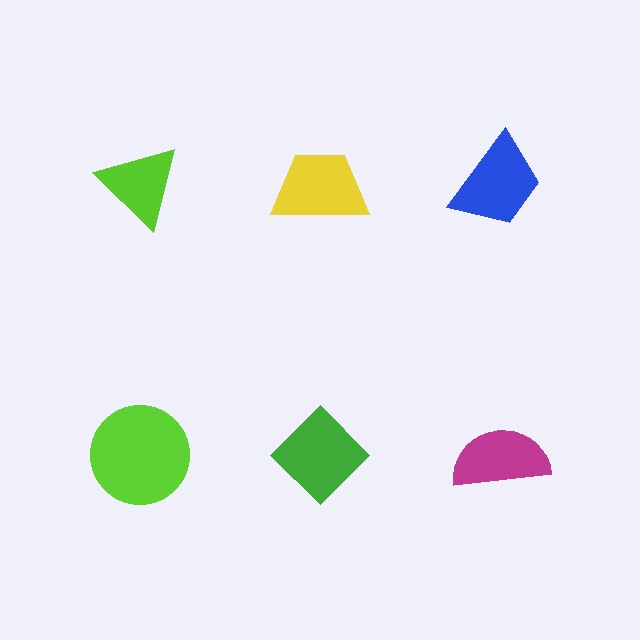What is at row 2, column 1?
A lime circle.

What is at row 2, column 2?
A green diamond.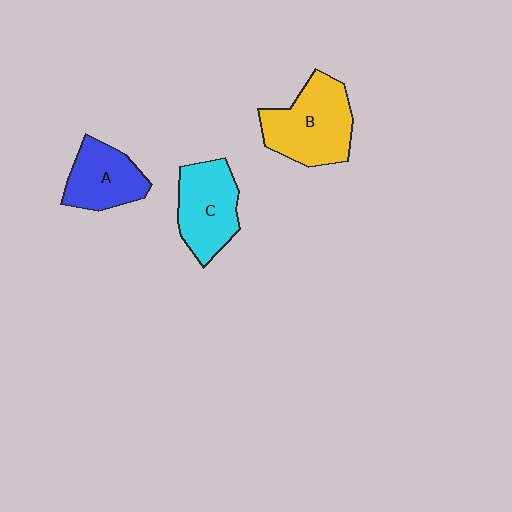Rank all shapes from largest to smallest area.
From largest to smallest: B (yellow), C (cyan), A (blue).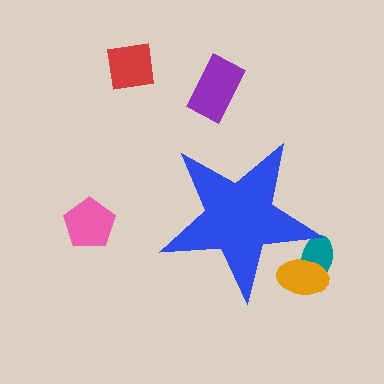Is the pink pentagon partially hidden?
No, the pink pentagon is fully visible.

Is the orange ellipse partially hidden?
Yes, the orange ellipse is partially hidden behind the blue star.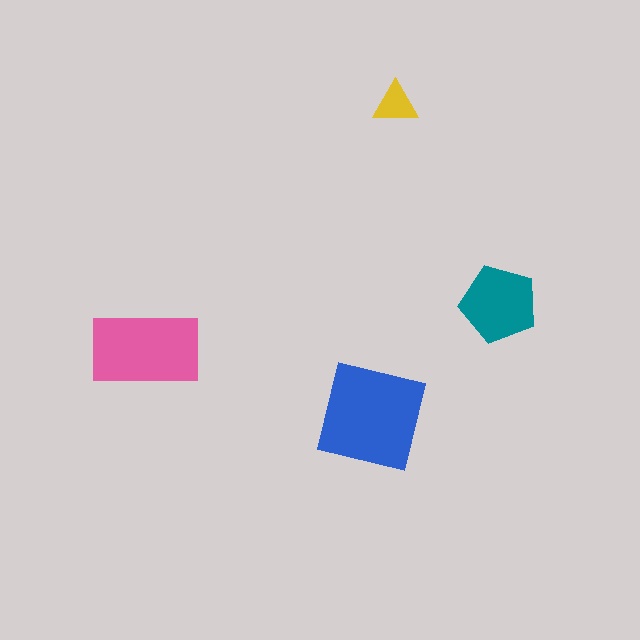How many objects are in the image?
There are 4 objects in the image.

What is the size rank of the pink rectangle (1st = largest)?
2nd.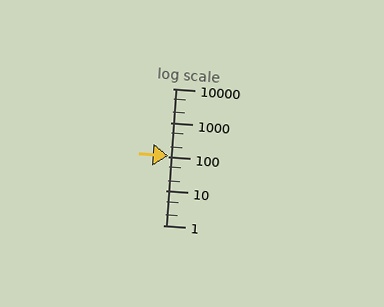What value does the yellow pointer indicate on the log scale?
The pointer indicates approximately 110.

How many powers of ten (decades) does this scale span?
The scale spans 4 decades, from 1 to 10000.